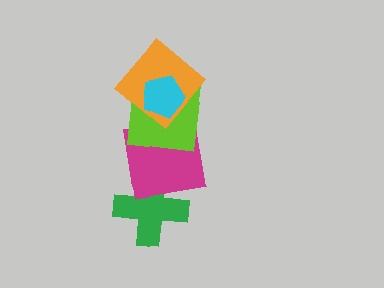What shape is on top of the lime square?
The orange diamond is on top of the lime square.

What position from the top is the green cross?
The green cross is 5th from the top.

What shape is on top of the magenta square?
The lime square is on top of the magenta square.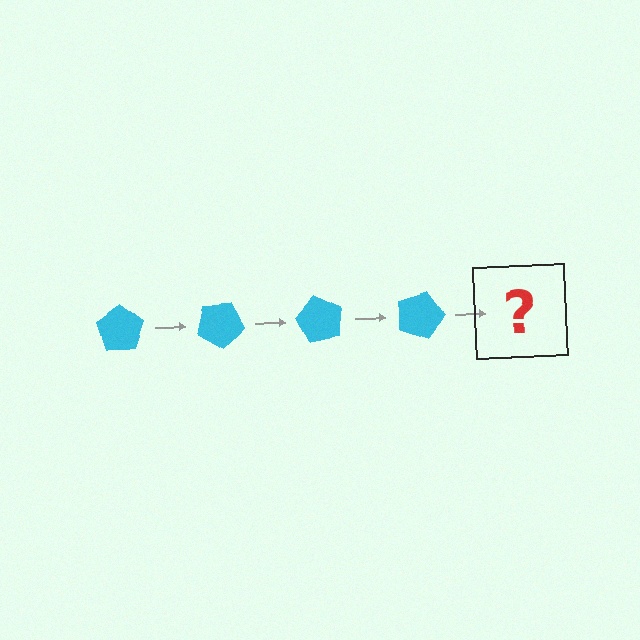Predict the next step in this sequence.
The next step is a cyan pentagon rotated 120 degrees.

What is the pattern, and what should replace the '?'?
The pattern is that the pentagon rotates 30 degrees each step. The '?' should be a cyan pentagon rotated 120 degrees.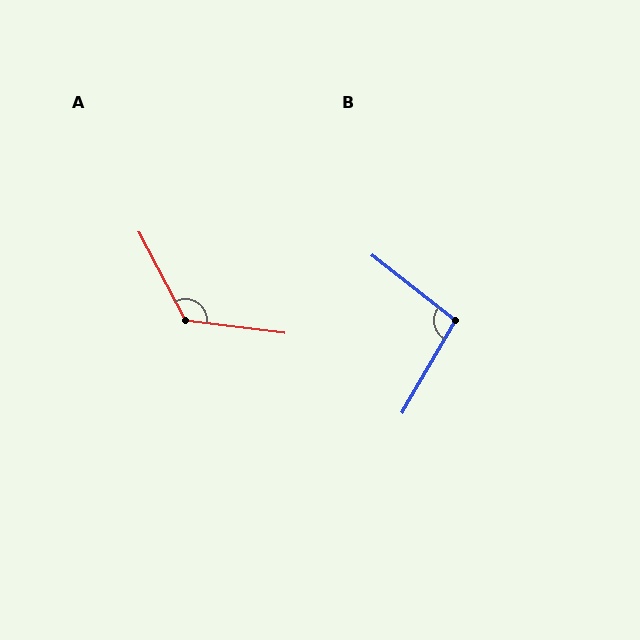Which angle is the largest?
A, at approximately 125 degrees.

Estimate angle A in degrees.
Approximately 125 degrees.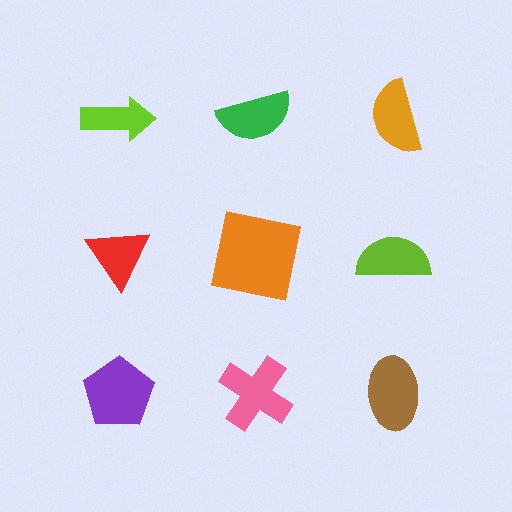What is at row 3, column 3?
A brown ellipse.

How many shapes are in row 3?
3 shapes.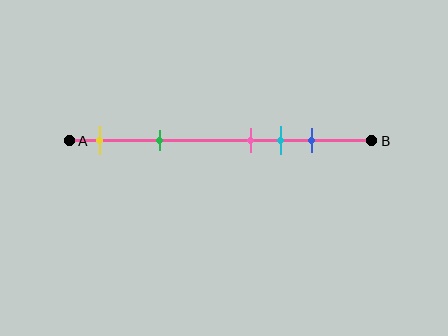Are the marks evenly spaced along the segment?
No, the marks are not evenly spaced.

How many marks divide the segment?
There are 5 marks dividing the segment.